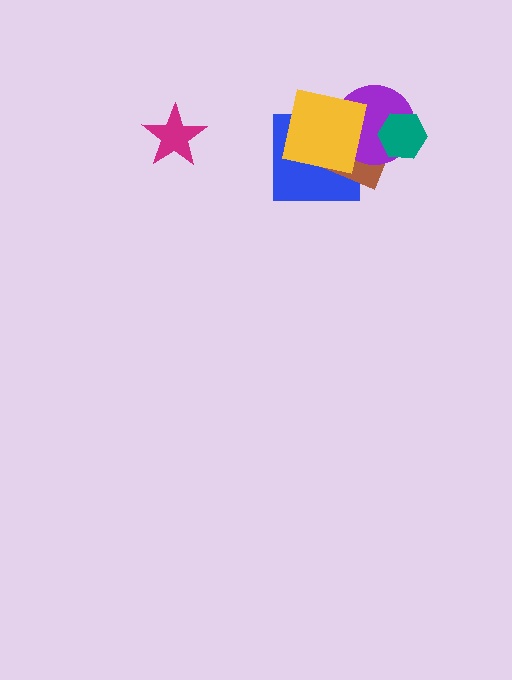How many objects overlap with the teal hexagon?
2 objects overlap with the teal hexagon.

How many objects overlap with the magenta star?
0 objects overlap with the magenta star.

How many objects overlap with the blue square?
3 objects overlap with the blue square.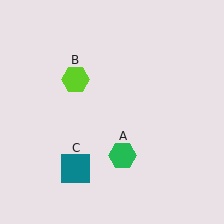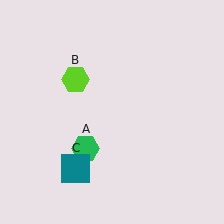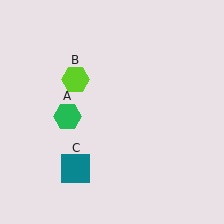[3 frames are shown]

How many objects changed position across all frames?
1 object changed position: green hexagon (object A).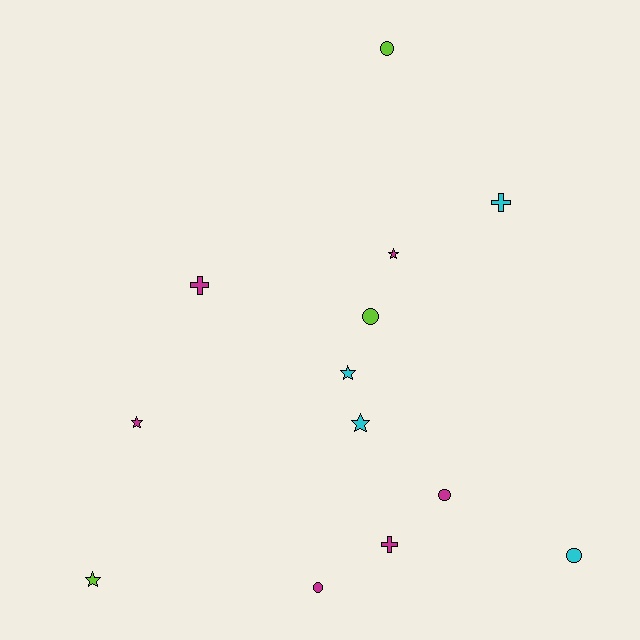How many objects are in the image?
There are 13 objects.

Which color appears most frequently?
Magenta, with 6 objects.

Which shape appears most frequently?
Star, with 5 objects.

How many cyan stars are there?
There are 2 cyan stars.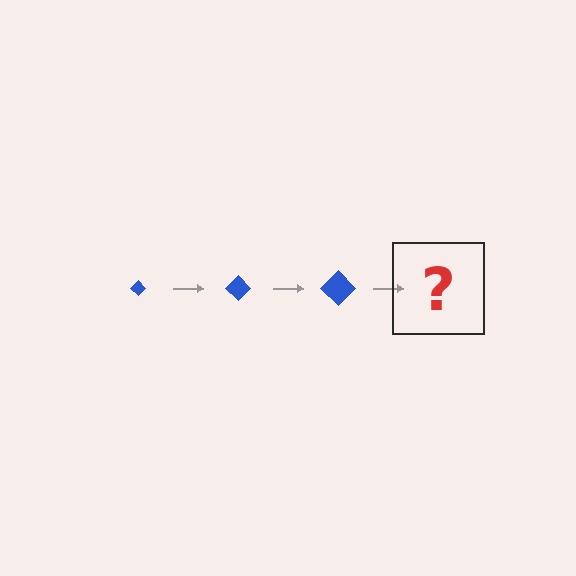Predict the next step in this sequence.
The next step is a blue diamond, larger than the previous one.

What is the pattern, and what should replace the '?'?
The pattern is that the diamond gets progressively larger each step. The '?' should be a blue diamond, larger than the previous one.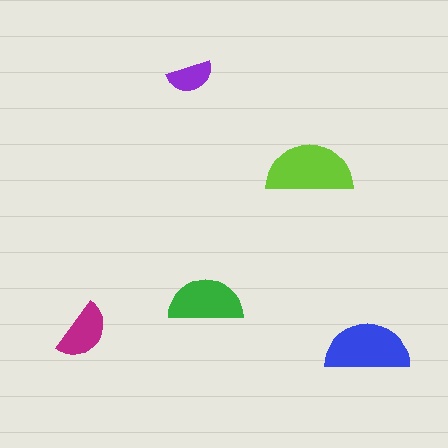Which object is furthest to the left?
The magenta semicircle is leftmost.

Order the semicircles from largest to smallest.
the lime one, the blue one, the green one, the magenta one, the purple one.